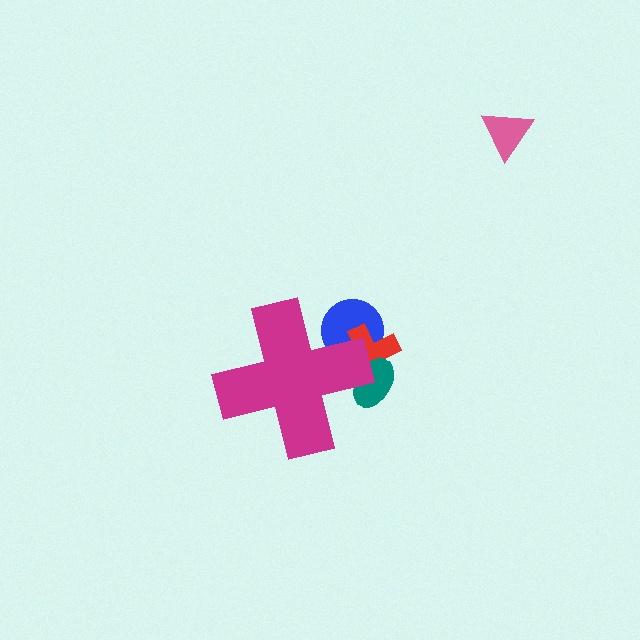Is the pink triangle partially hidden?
No, the pink triangle is fully visible.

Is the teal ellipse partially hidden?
Yes, the teal ellipse is partially hidden behind the magenta cross.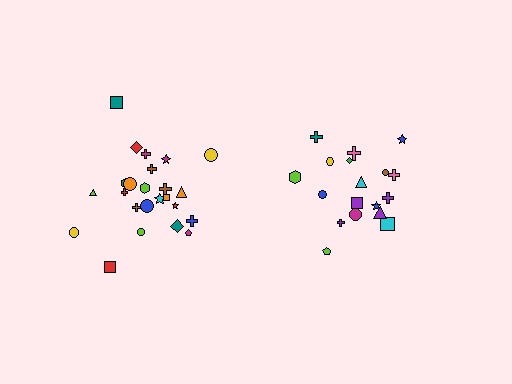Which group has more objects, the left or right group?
The left group.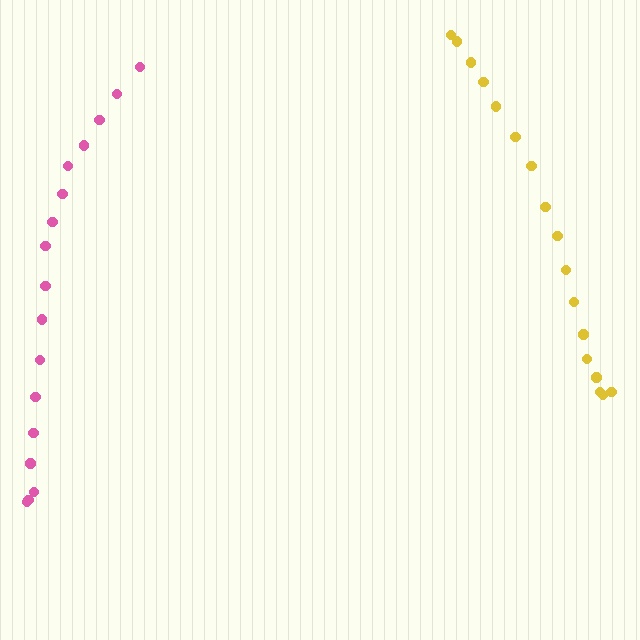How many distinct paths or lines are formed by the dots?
There are 2 distinct paths.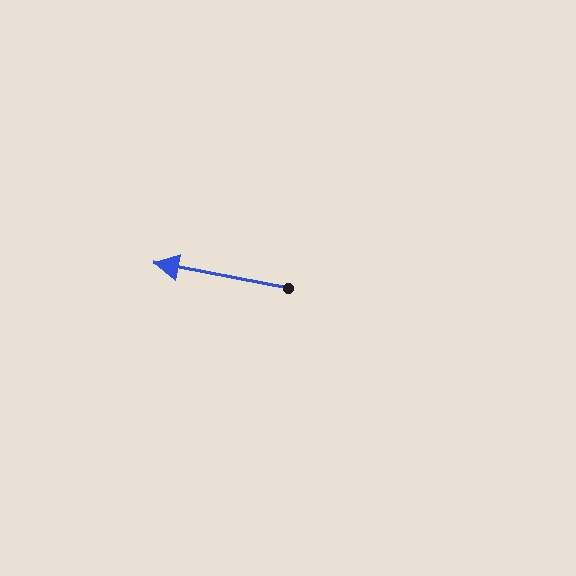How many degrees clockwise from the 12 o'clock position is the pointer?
Approximately 281 degrees.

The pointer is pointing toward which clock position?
Roughly 9 o'clock.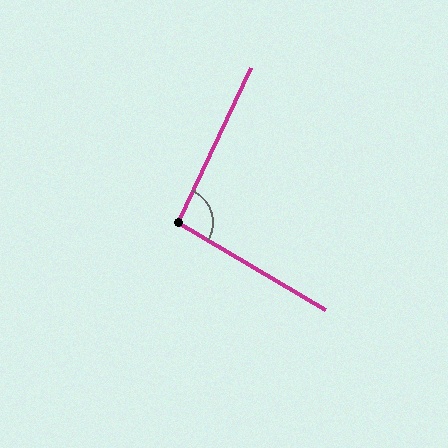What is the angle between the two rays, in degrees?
Approximately 95 degrees.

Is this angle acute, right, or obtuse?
It is obtuse.